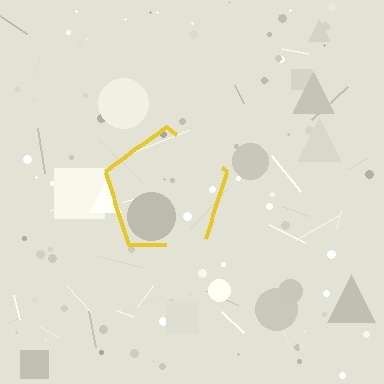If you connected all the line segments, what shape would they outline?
They would outline a pentagon.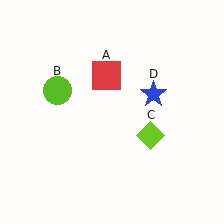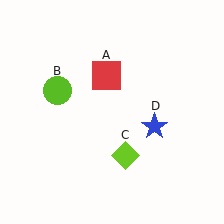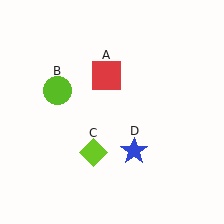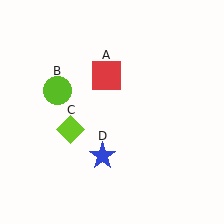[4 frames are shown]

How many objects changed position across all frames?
2 objects changed position: lime diamond (object C), blue star (object D).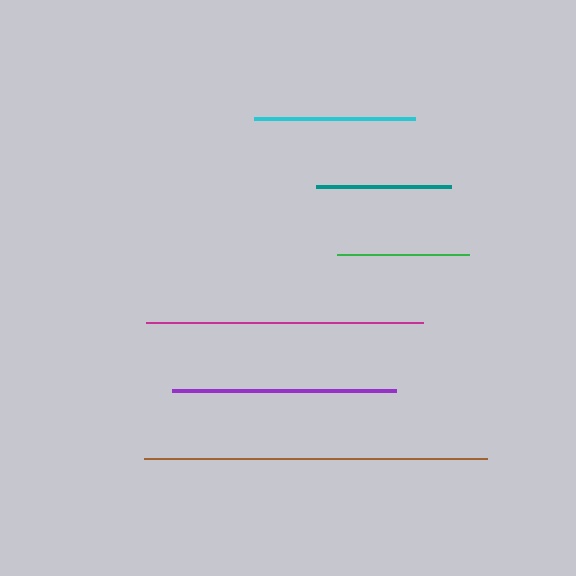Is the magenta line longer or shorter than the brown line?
The brown line is longer than the magenta line.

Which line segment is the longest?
The brown line is the longest at approximately 343 pixels.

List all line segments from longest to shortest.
From longest to shortest: brown, magenta, purple, cyan, teal, green.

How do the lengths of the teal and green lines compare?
The teal and green lines are approximately the same length.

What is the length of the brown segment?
The brown segment is approximately 343 pixels long.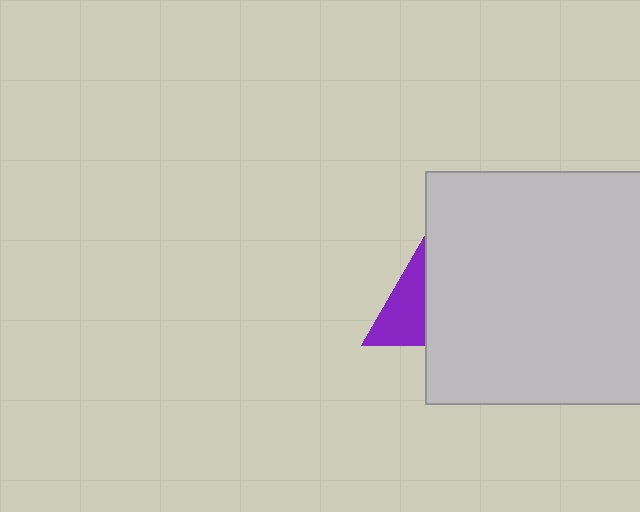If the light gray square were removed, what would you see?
You would see the complete purple triangle.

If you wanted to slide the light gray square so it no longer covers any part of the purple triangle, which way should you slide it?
Slide it right — that is the most direct way to separate the two shapes.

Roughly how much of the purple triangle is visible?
About half of it is visible (roughly 52%).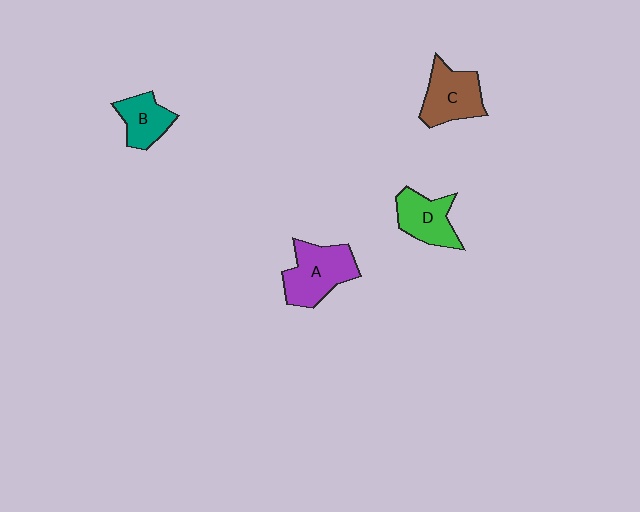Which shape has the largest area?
Shape A (purple).